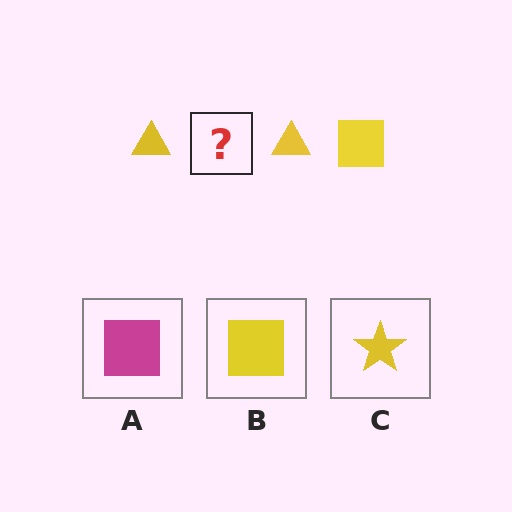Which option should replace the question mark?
Option B.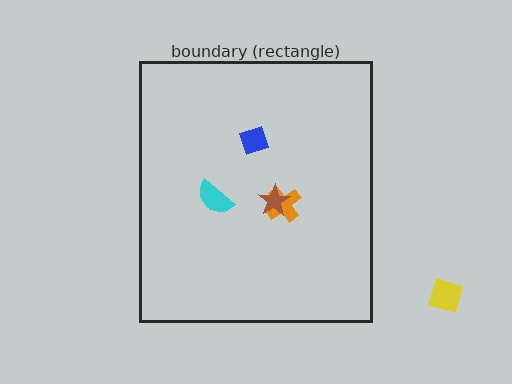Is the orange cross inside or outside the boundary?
Inside.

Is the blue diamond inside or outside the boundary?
Inside.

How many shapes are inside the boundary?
4 inside, 1 outside.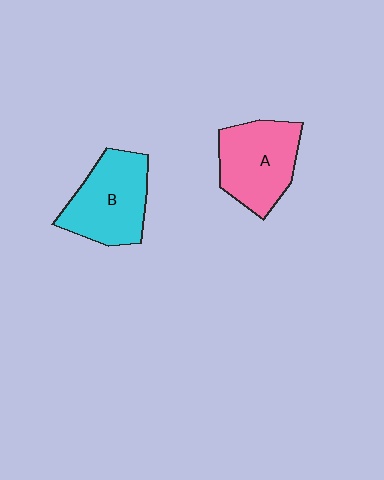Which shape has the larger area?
Shape B (cyan).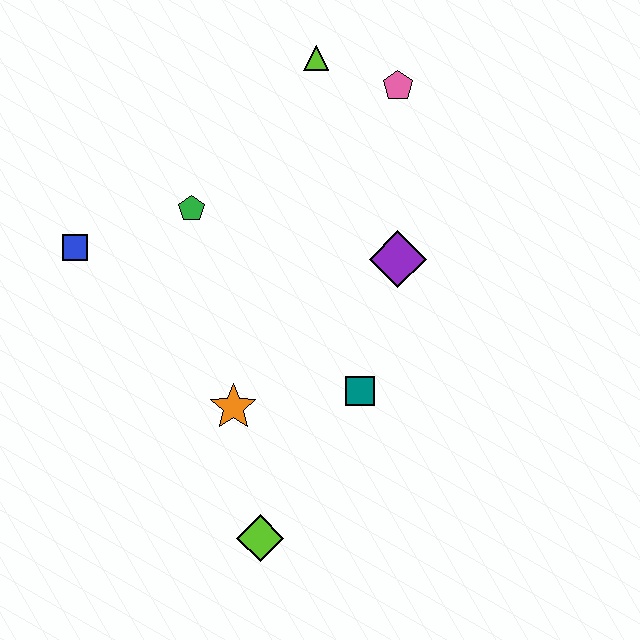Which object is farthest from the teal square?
The lime triangle is farthest from the teal square.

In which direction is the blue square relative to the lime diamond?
The blue square is above the lime diamond.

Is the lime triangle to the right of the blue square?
Yes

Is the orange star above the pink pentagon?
No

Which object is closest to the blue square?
The green pentagon is closest to the blue square.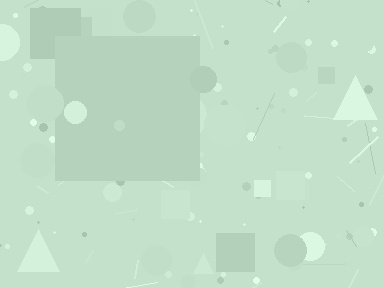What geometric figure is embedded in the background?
A square is embedded in the background.